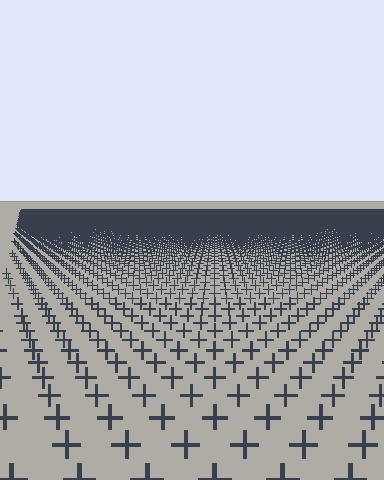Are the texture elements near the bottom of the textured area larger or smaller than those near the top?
Larger. Near the bottom, elements are closer to the viewer and appear at a bigger on-screen size.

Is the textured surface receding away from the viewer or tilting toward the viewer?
The surface is receding away from the viewer. Texture elements get smaller and denser toward the top.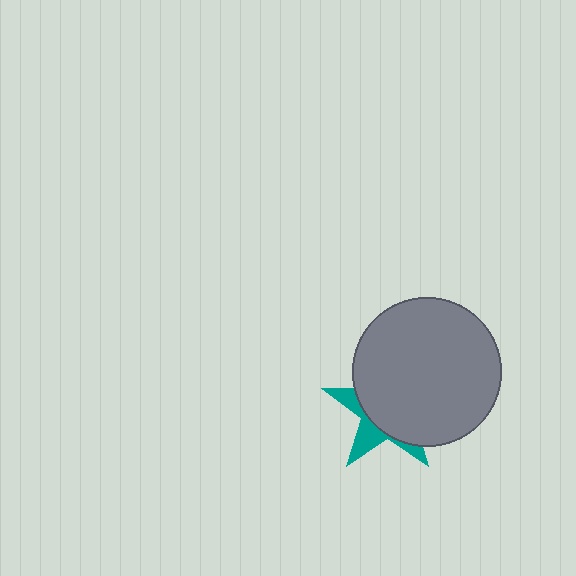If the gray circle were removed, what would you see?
You would see the complete teal star.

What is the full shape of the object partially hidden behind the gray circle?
The partially hidden object is a teal star.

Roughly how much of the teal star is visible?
A small part of it is visible (roughly 31%).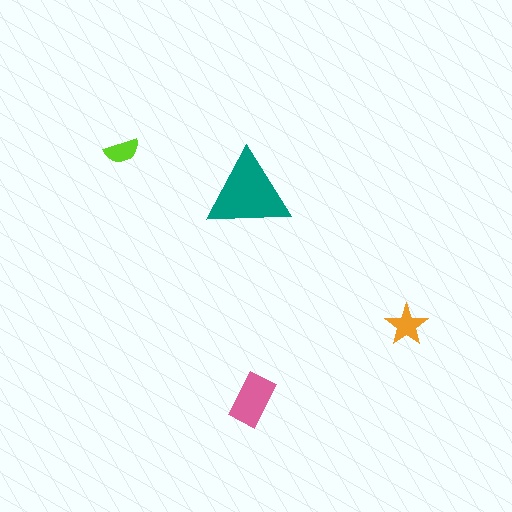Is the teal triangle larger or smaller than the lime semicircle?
Larger.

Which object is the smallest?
The lime semicircle.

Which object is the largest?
The teal triangle.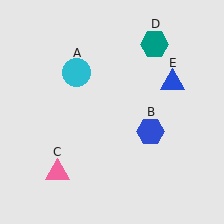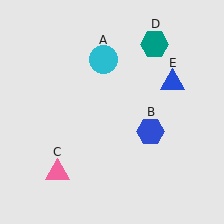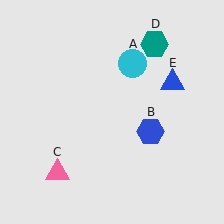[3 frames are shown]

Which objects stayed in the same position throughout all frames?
Blue hexagon (object B) and pink triangle (object C) and teal hexagon (object D) and blue triangle (object E) remained stationary.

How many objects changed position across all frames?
1 object changed position: cyan circle (object A).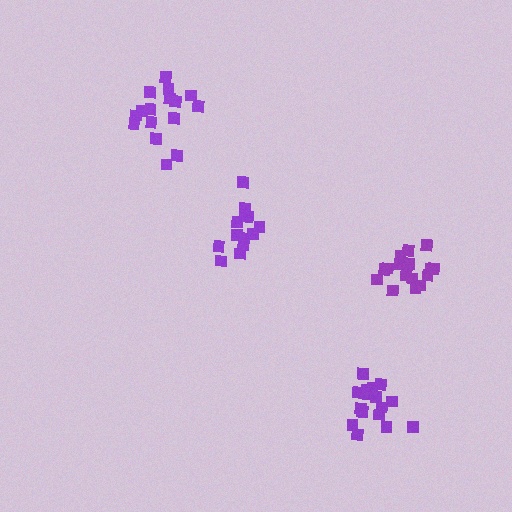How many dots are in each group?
Group 1: 13 dots, Group 2: 17 dots, Group 3: 16 dots, Group 4: 16 dots (62 total).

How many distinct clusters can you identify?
There are 4 distinct clusters.